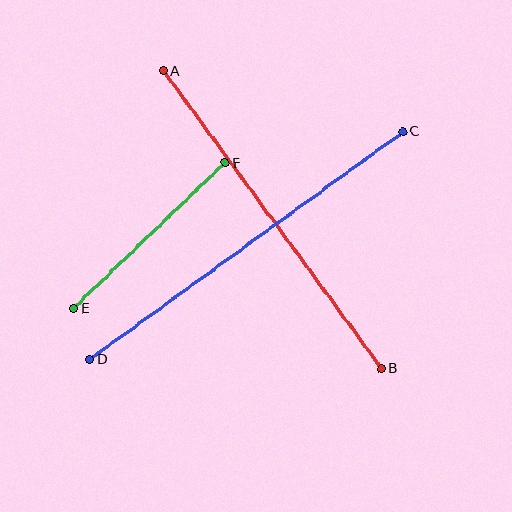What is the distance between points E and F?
The distance is approximately 210 pixels.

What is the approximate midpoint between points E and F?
The midpoint is at approximately (149, 236) pixels.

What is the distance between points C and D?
The distance is approximately 387 pixels.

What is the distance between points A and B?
The distance is approximately 369 pixels.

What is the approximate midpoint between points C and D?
The midpoint is at approximately (246, 246) pixels.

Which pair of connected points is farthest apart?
Points C and D are farthest apart.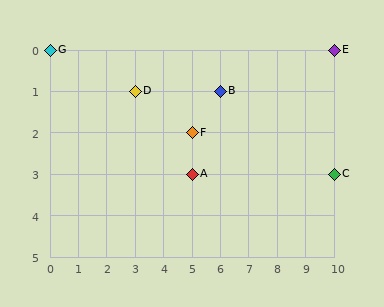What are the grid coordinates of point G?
Point G is at grid coordinates (0, 0).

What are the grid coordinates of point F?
Point F is at grid coordinates (5, 2).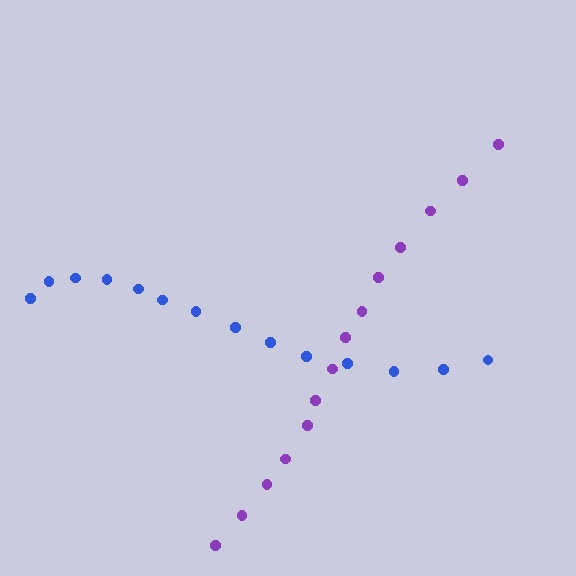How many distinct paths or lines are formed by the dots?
There are 2 distinct paths.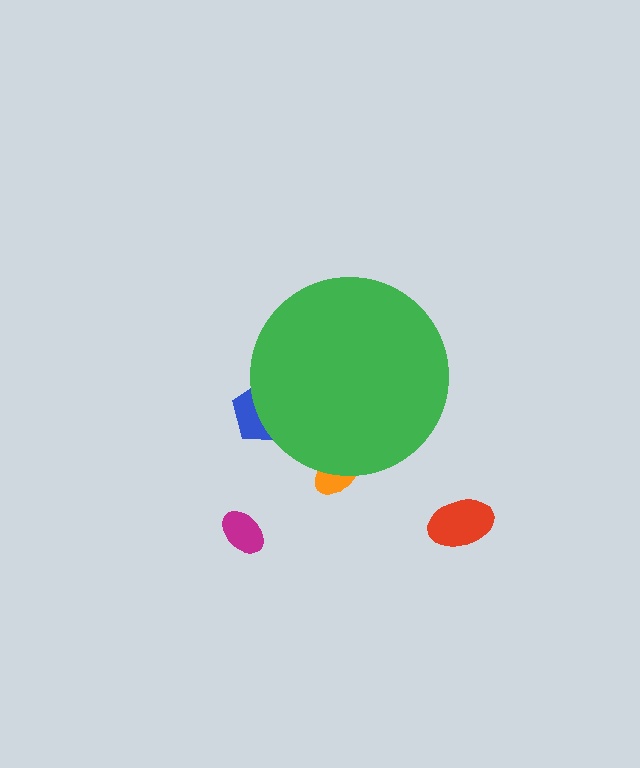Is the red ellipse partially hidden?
No, the red ellipse is fully visible.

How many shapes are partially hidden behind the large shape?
2 shapes are partially hidden.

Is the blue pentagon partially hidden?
Yes, the blue pentagon is partially hidden behind the green circle.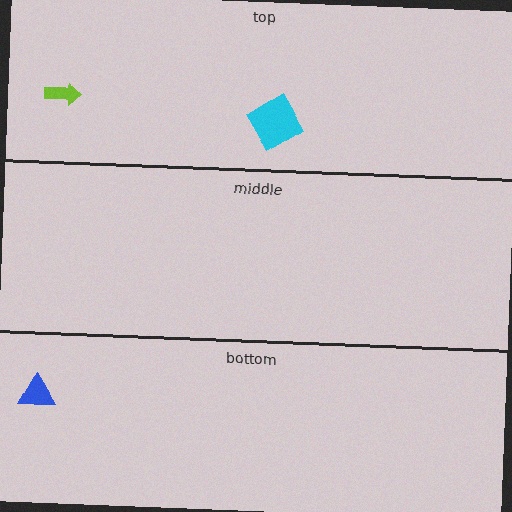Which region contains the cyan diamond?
The top region.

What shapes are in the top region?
The lime arrow, the cyan diamond.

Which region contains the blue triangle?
The bottom region.